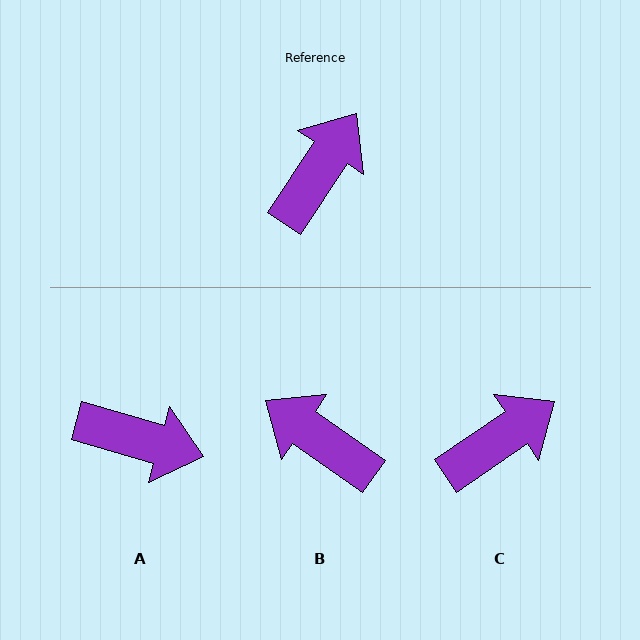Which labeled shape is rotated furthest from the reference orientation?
B, about 88 degrees away.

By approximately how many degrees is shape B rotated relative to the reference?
Approximately 88 degrees counter-clockwise.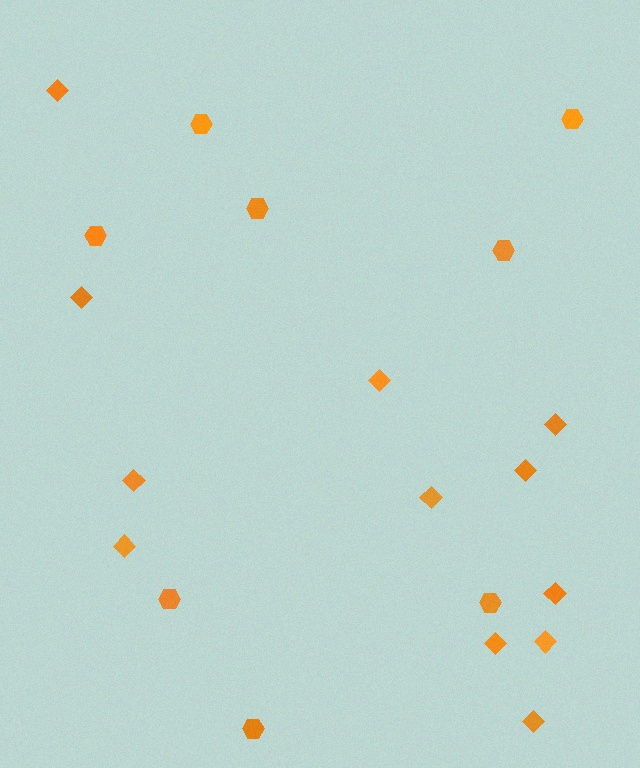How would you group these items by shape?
There are 2 groups: one group of diamonds (12) and one group of hexagons (8).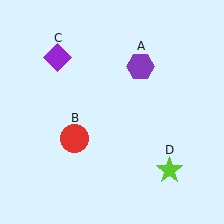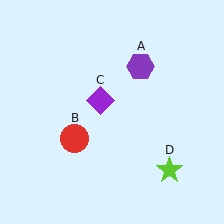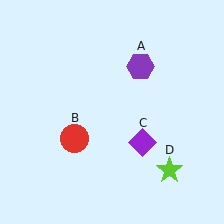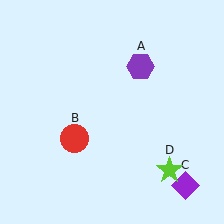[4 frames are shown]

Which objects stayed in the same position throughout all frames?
Purple hexagon (object A) and red circle (object B) and lime star (object D) remained stationary.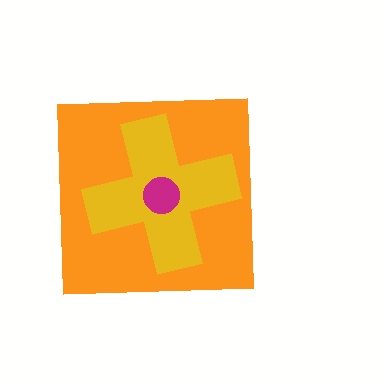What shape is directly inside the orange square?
The yellow cross.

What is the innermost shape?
The magenta circle.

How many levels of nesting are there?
3.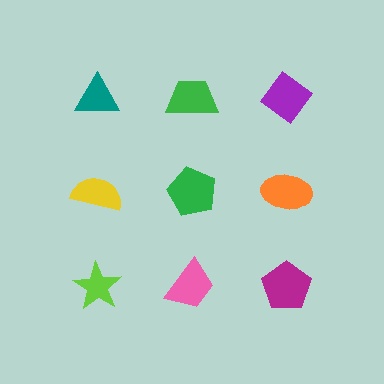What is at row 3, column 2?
A pink trapezoid.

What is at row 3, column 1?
A lime star.